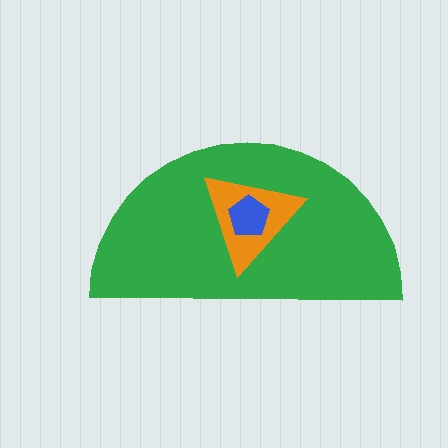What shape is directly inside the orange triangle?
The blue pentagon.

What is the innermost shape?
The blue pentagon.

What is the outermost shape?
The green semicircle.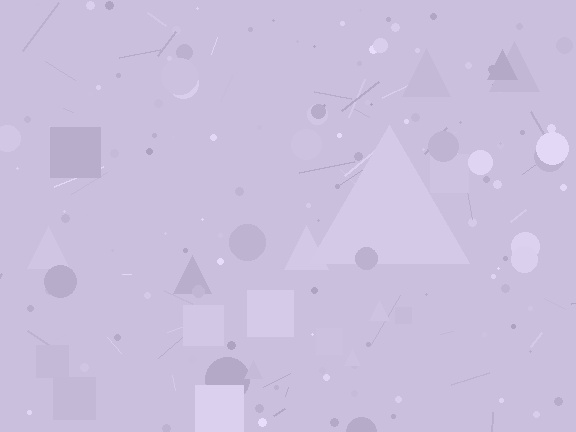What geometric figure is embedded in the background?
A triangle is embedded in the background.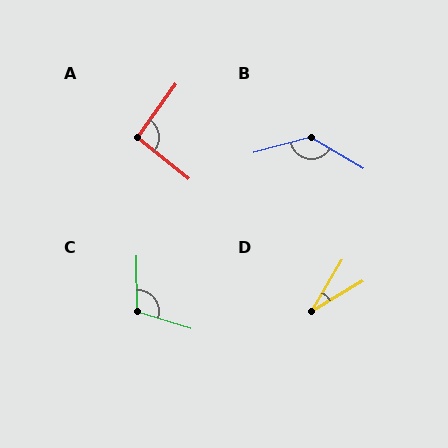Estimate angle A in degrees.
Approximately 93 degrees.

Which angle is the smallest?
D, at approximately 29 degrees.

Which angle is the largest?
B, at approximately 134 degrees.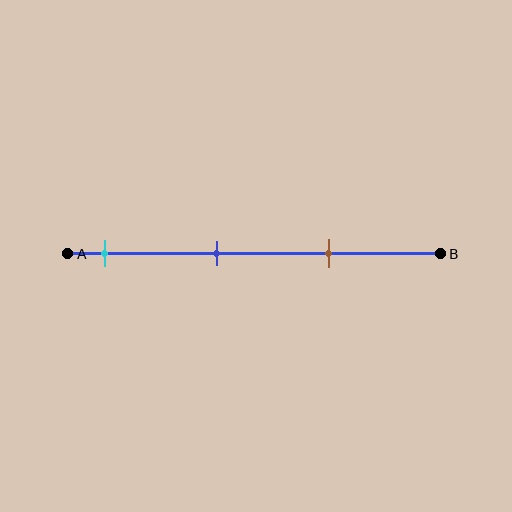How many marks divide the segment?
There are 3 marks dividing the segment.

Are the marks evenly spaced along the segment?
Yes, the marks are approximately evenly spaced.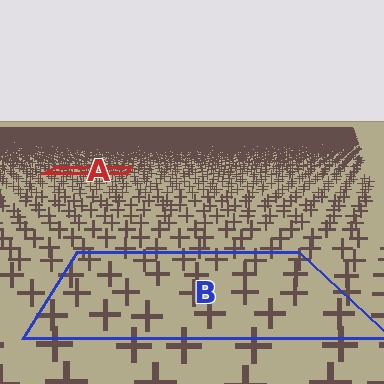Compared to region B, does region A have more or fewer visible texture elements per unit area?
Region A has more texture elements per unit area — they are packed more densely because it is farther away.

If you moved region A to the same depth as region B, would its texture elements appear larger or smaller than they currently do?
They would appear larger. At a closer depth, the same texture elements are projected at a bigger on-screen size.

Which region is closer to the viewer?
Region B is closer. The texture elements there are larger and more spread out.